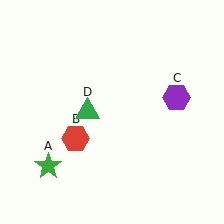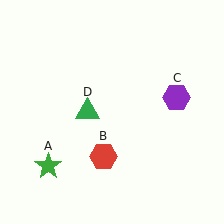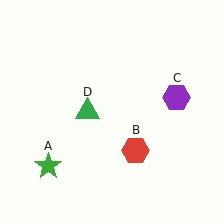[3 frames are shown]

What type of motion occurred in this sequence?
The red hexagon (object B) rotated counterclockwise around the center of the scene.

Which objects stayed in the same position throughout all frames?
Green star (object A) and purple hexagon (object C) and green triangle (object D) remained stationary.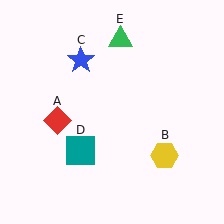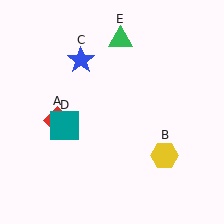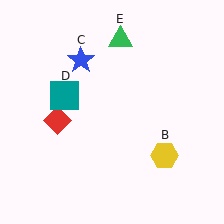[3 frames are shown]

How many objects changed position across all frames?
1 object changed position: teal square (object D).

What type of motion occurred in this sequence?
The teal square (object D) rotated clockwise around the center of the scene.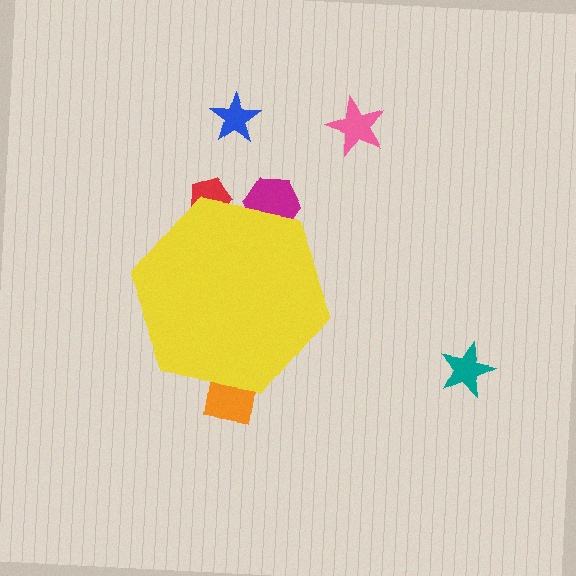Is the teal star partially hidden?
No, the teal star is fully visible.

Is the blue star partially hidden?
No, the blue star is fully visible.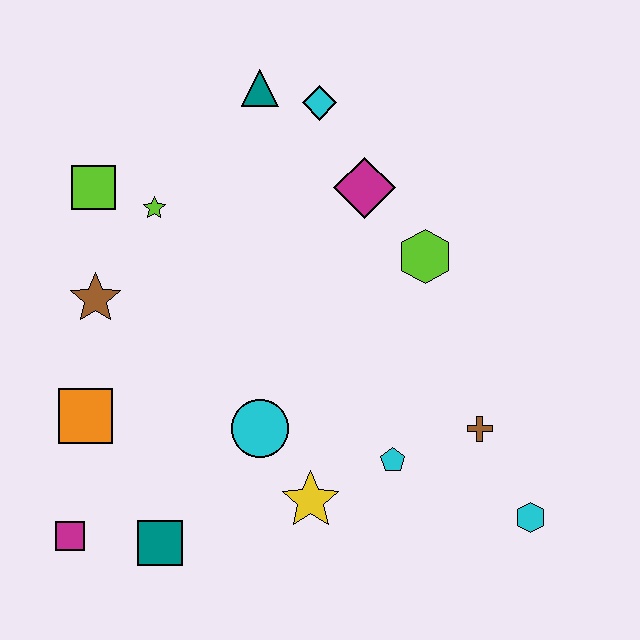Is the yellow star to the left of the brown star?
No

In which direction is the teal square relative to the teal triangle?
The teal square is below the teal triangle.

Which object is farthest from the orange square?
The cyan hexagon is farthest from the orange square.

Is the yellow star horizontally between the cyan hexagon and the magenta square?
Yes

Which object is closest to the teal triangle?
The cyan diamond is closest to the teal triangle.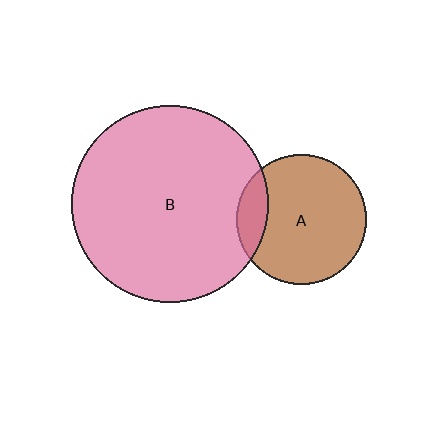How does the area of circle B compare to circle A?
Approximately 2.3 times.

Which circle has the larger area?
Circle B (pink).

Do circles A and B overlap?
Yes.